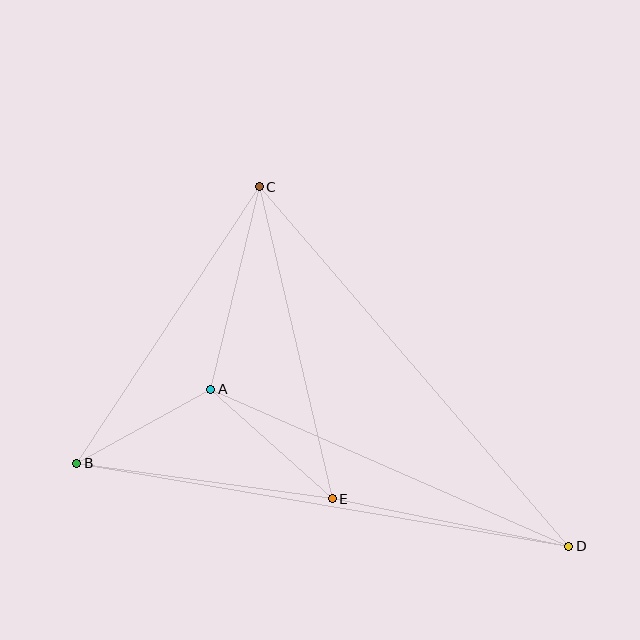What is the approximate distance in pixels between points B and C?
The distance between B and C is approximately 331 pixels.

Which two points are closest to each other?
Points A and B are closest to each other.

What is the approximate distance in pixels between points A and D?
The distance between A and D is approximately 391 pixels.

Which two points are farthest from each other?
Points B and D are farthest from each other.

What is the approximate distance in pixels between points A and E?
The distance between A and E is approximately 164 pixels.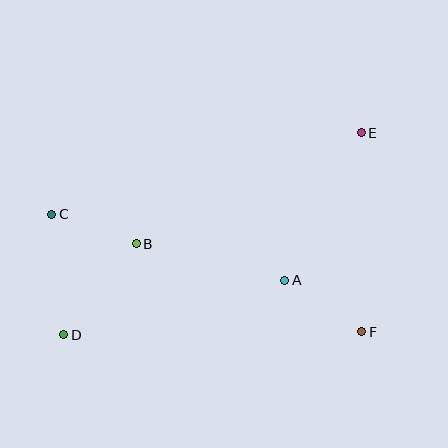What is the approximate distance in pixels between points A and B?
The distance between A and B is approximately 153 pixels.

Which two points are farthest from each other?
Points D and E are farthest from each other.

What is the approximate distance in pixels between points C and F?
The distance between C and F is approximately 332 pixels.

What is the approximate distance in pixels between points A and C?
The distance between A and C is approximately 242 pixels.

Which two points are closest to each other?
Points B and C are closest to each other.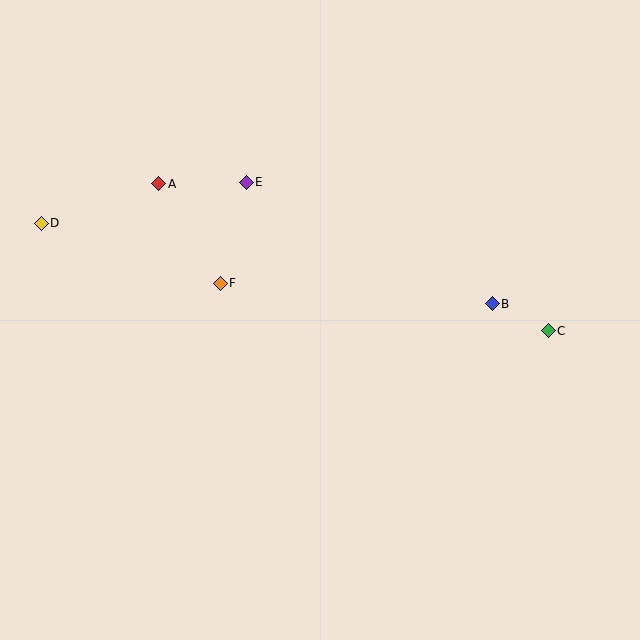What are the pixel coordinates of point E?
Point E is at (246, 182).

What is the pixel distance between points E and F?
The distance between E and F is 105 pixels.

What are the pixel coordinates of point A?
Point A is at (159, 184).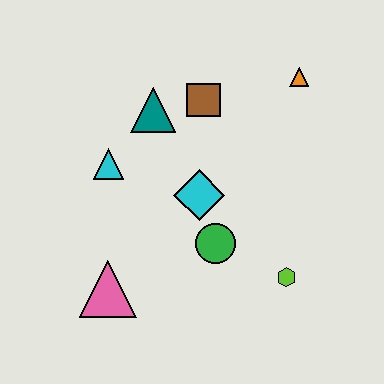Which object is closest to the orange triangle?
The brown square is closest to the orange triangle.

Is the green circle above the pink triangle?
Yes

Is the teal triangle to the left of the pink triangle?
No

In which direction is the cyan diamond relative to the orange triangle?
The cyan diamond is below the orange triangle.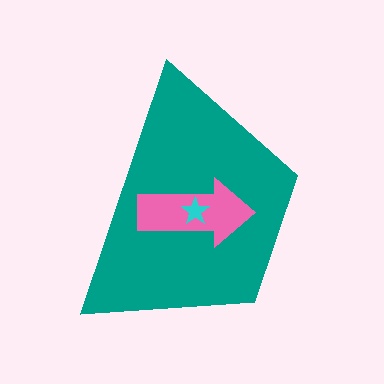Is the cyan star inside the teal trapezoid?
Yes.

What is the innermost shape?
The cyan star.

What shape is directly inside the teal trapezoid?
The pink arrow.